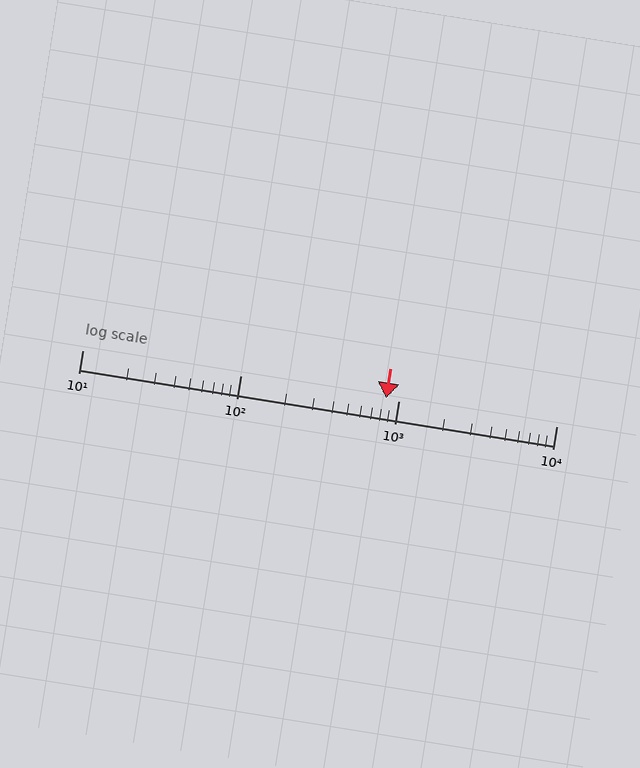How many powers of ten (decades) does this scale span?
The scale spans 3 decades, from 10 to 10000.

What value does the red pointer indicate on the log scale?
The pointer indicates approximately 840.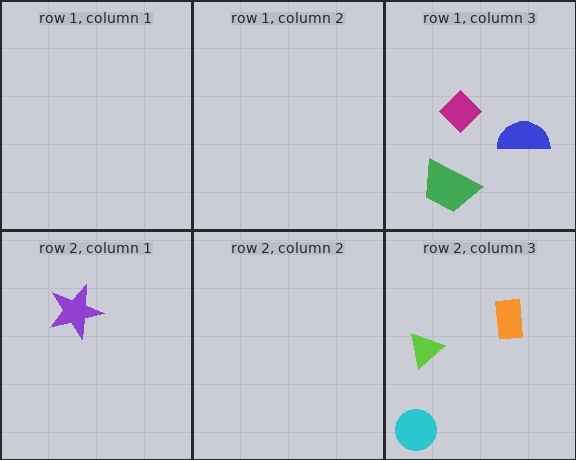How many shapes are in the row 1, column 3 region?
3.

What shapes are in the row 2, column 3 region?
The orange rectangle, the cyan circle, the lime triangle.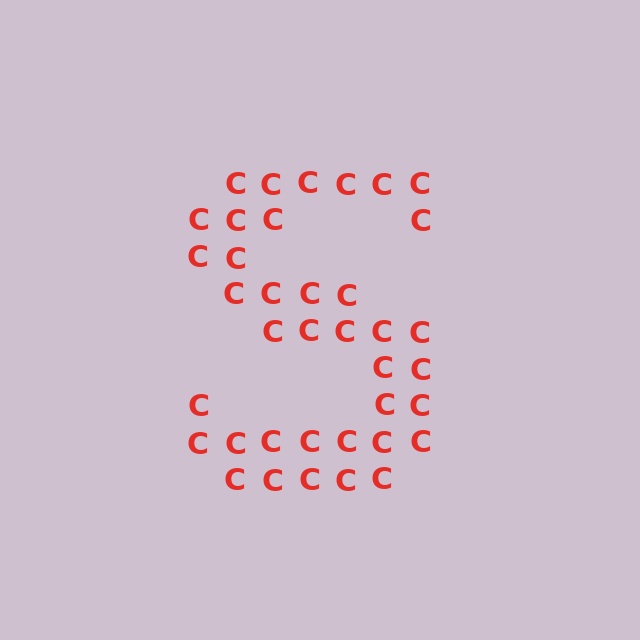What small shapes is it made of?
It is made of small letter C's.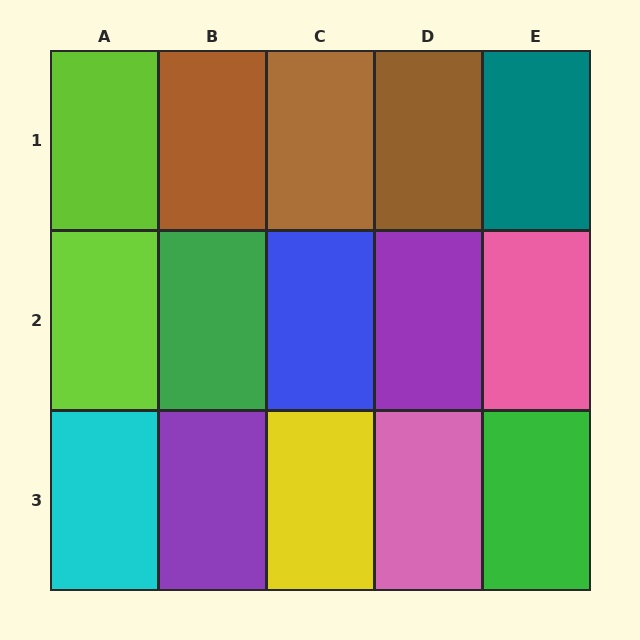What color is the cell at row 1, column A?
Lime.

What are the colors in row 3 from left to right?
Cyan, purple, yellow, pink, green.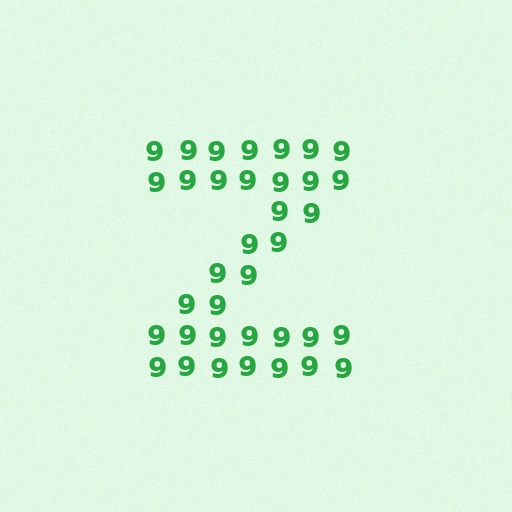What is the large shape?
The large shape is the letter Z.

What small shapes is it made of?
It is made of small digit 9's.